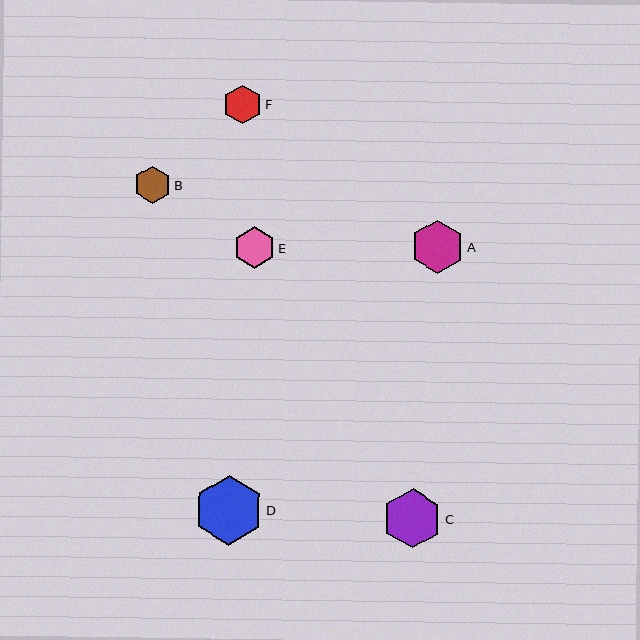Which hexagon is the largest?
Hexagon D is the largest with a size of approximately 69 pixels.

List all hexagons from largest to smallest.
From largest to smallest: D, C, A, E, F, B.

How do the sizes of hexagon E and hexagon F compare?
Hexagon E and hexagon F are approximately the same size.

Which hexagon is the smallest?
Hexagon B is the smallest with a size of approximately 37 pixels.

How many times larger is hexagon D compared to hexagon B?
Hexagon D is approximately 1.9 times the size of hexagon B.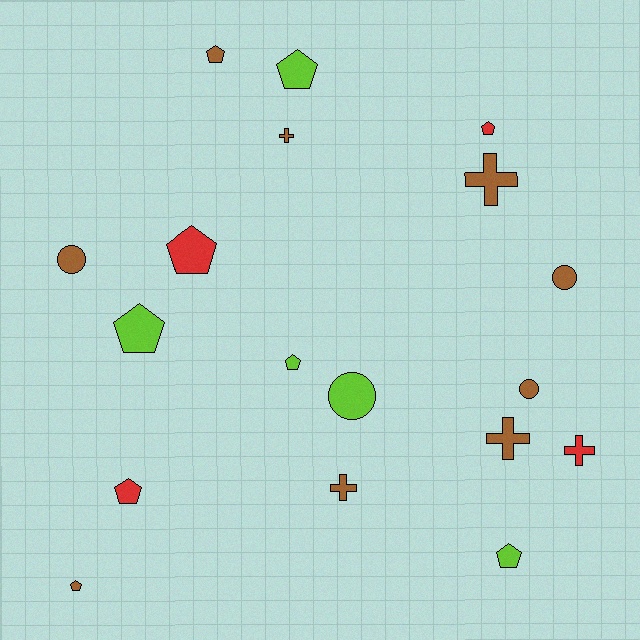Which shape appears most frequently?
Pentagon, with 9 objects.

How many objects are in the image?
There are 18 objects.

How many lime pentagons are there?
There are 4 lime pentagons.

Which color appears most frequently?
Brown, with 9 objects.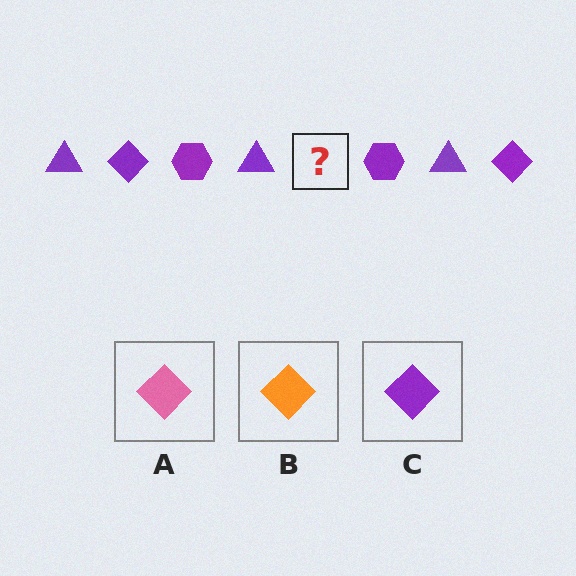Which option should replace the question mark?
Option C.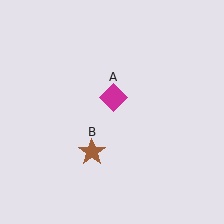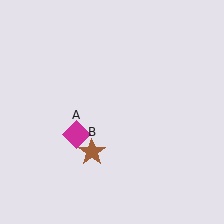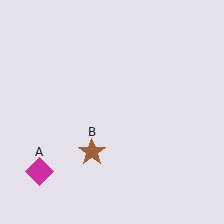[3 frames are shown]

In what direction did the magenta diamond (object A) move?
The magenta diamond (object A) moved down and to the left.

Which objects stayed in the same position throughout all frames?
Brown star (object B) remained stationary.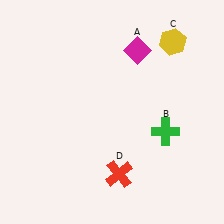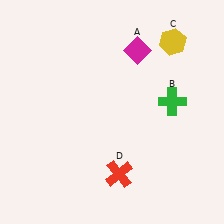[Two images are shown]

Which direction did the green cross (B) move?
The green cross (B) moved up.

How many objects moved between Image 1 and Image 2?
1 object moved between the two images.